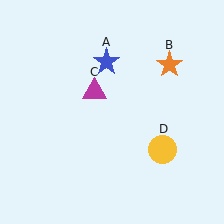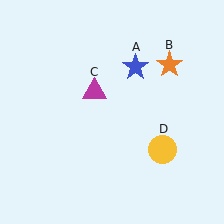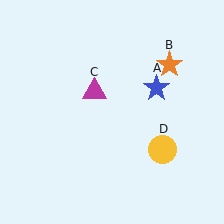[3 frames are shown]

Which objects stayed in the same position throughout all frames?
Orange star (object B) and magenta triangle (object C) and yellow circle (object D) remained stationary.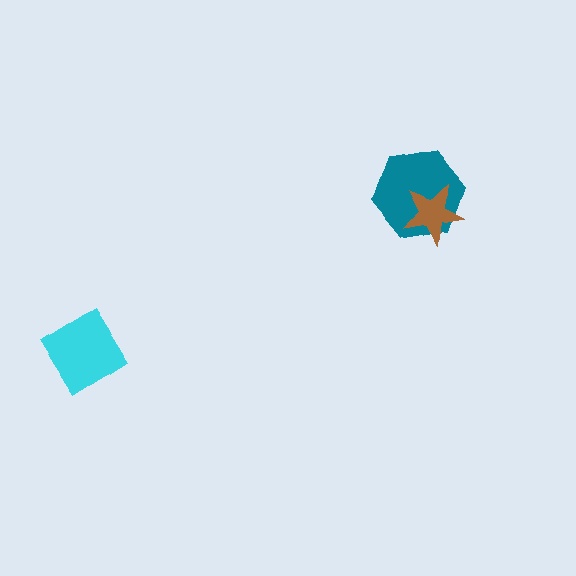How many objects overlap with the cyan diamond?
0 objects overlap with the cyan diamond.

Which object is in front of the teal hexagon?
The brown star is in front of the teal hexagon.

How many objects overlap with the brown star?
1 object overlaps with the brown star.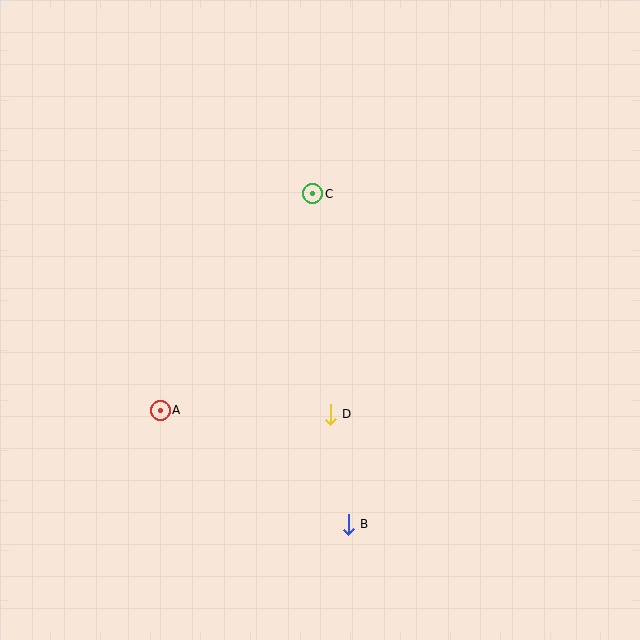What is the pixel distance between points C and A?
The distance between C and A is 265 pixels.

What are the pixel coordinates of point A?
Point A is at (160, 410).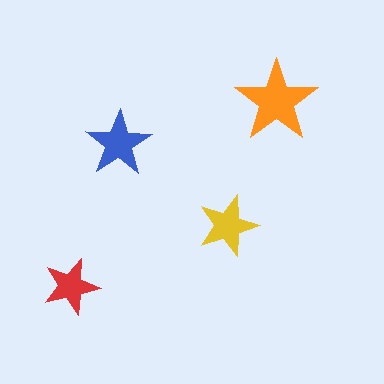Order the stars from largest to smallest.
the orange one, the blue one, the yellow one, the red one.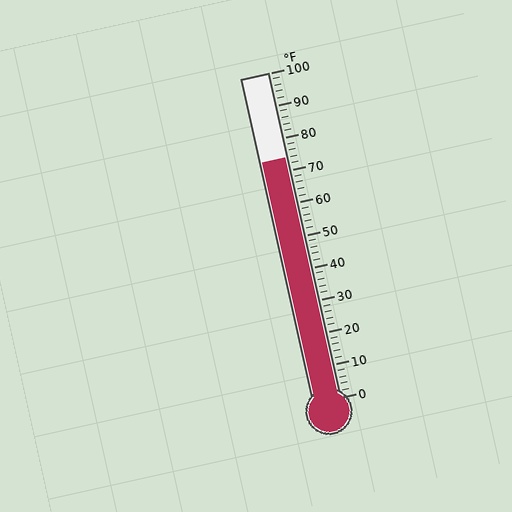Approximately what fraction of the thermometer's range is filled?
The thermometer is filled to approximately 75% of its range.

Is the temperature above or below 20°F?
The temperature is above 20°F.